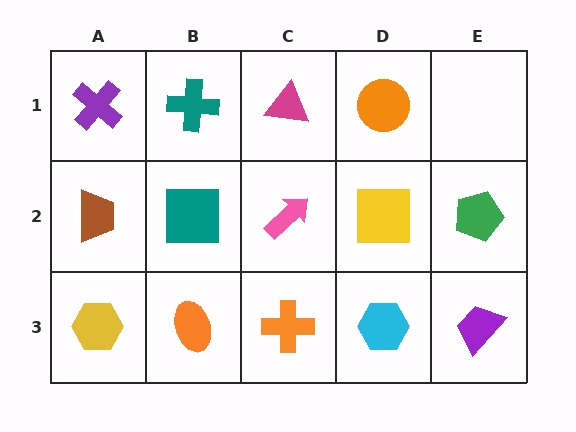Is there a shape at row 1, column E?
No, that cell is empty.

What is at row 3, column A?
A yellow hexagon.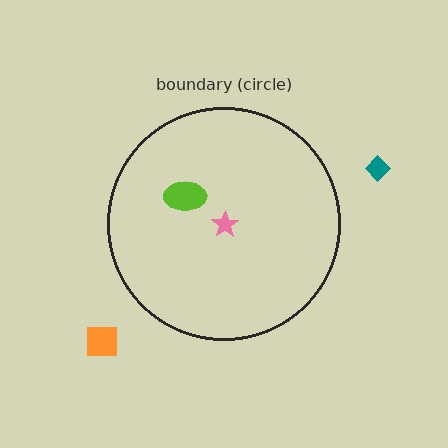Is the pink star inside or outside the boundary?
Inside.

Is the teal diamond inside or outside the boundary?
Outside.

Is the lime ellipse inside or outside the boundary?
Inside.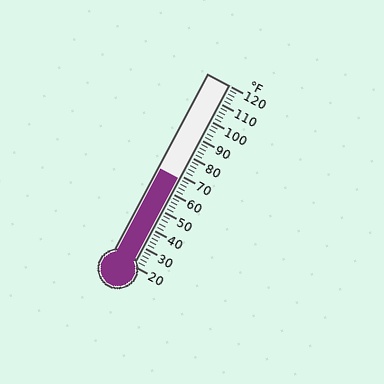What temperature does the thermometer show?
The thermometer shows approximately 68°F.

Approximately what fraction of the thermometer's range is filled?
The thermometer is filled to approximately 50% of its range.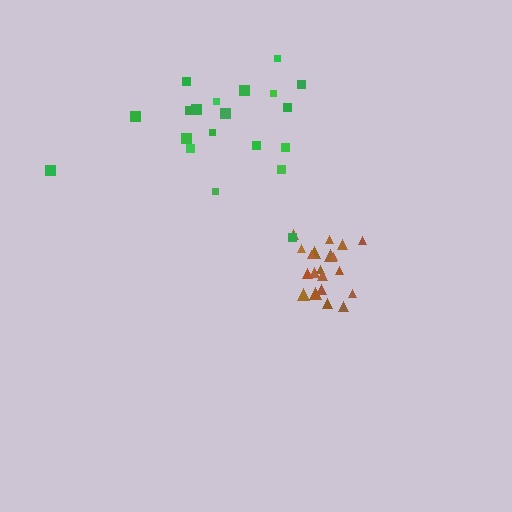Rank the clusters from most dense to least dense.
brown, green.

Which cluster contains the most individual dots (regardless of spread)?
Brown (20).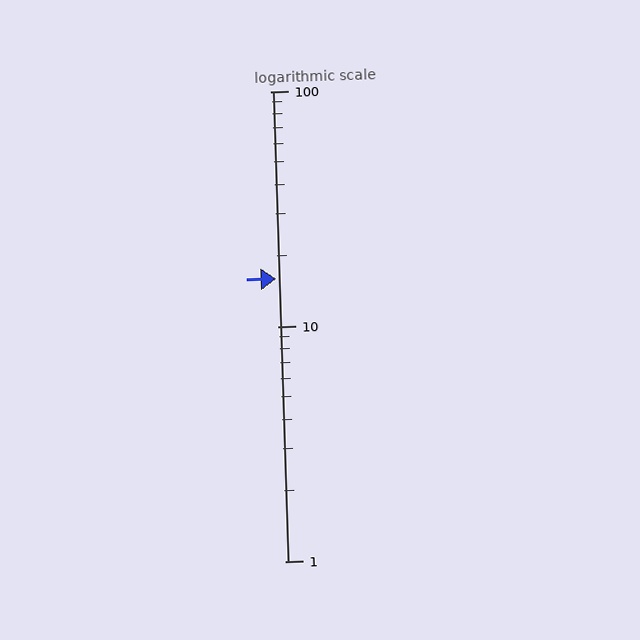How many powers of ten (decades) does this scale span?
The scale spans 2 decades, from 1 to 100.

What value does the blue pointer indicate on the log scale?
The pointer indicates approximately 16.